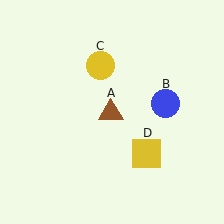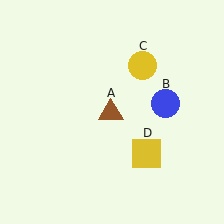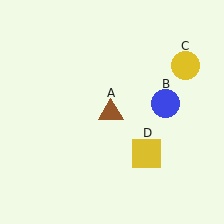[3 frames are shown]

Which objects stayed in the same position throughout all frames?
Brown triangle (object A) and blue circle (object B) and yellow square (object D) remained stationary.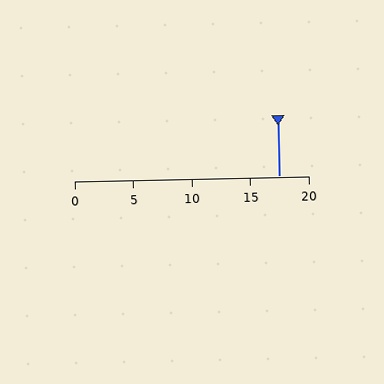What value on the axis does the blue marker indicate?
The marker indicates approximately 17.5.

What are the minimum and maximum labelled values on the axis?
The axis runs from 0 to 20.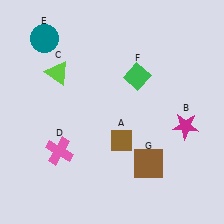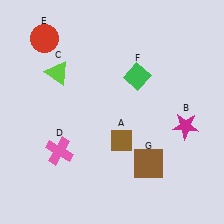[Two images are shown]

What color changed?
The circle (E) changed from teal in Image 1 to red in Image 2.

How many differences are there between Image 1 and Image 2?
There is 1 difference between the two images.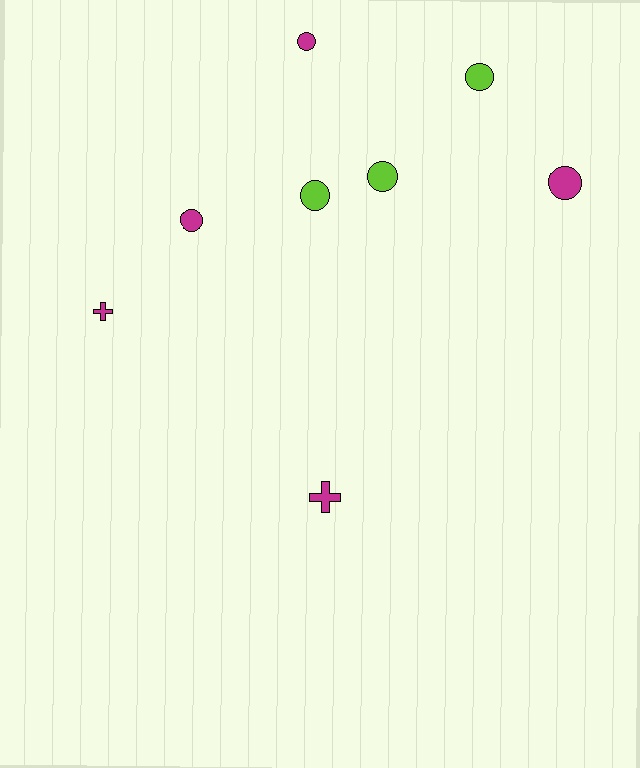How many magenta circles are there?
There are 3 magenta circles.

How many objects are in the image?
There are 8 objects.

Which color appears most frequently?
Magenta, with 5 objects.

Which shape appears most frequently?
Circle, with 6 objects.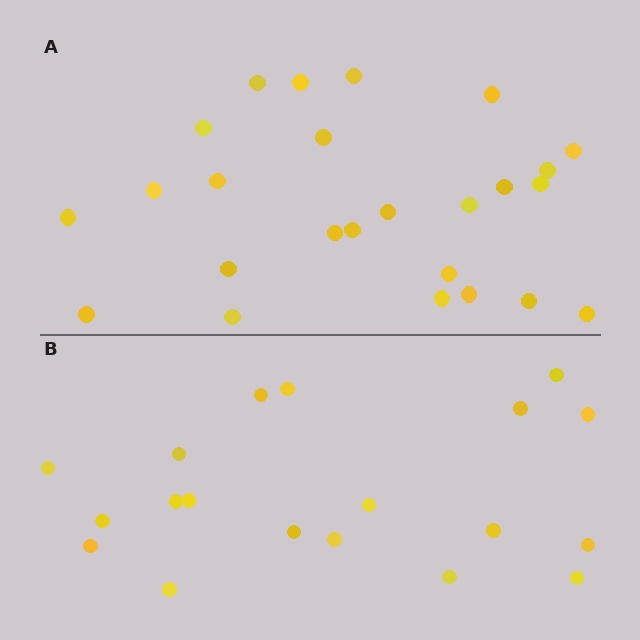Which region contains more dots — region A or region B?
Region A (the top region) has more dots.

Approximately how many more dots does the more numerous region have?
Region A has about 6 more dots than region B.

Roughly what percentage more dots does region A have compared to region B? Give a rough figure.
About 30% more.